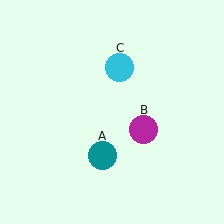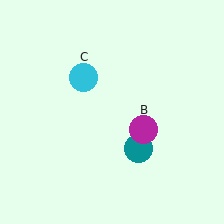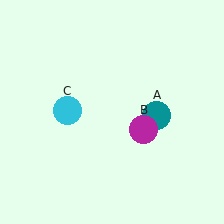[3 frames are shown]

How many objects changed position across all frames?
2 objects changed position: teal circle (object A), cyan circle (object C).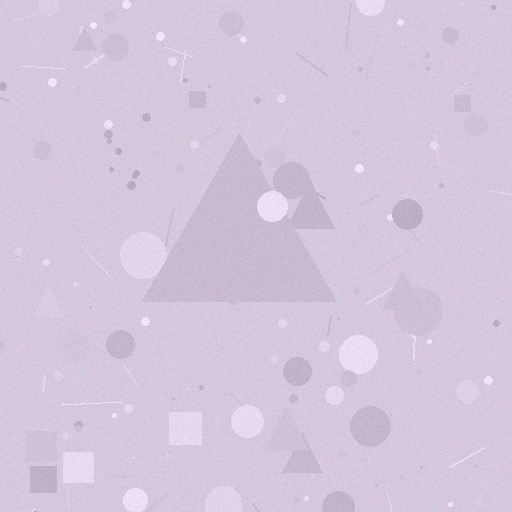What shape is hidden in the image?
A triangle is hidden in the image.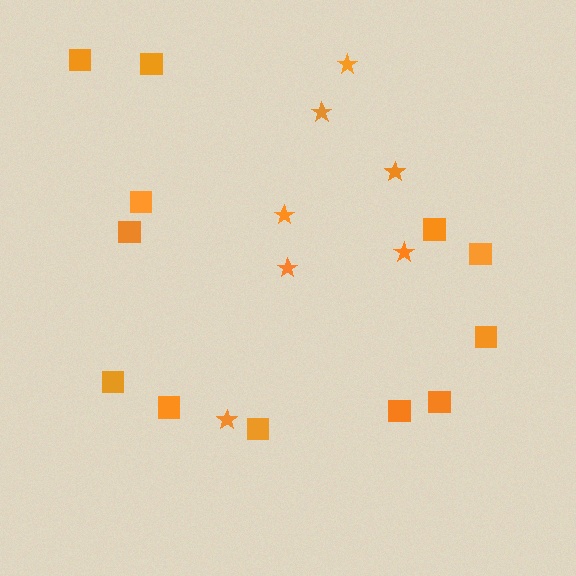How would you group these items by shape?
There are 2 groups: one group of stars (7) and one group of squares (12).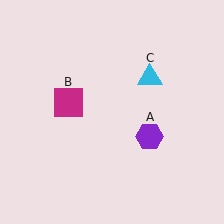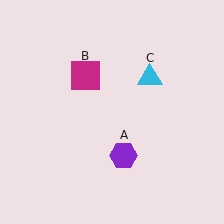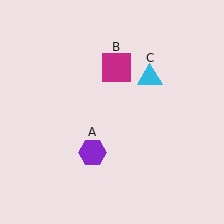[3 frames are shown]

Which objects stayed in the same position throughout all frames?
Cyan triangle (object C) remained stationary.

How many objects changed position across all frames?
2 objects changed position: purple hexagon (object A), magenta square (object B).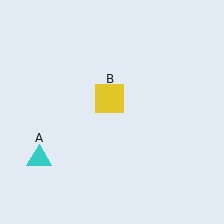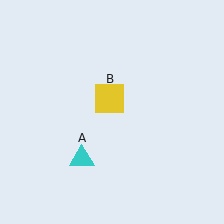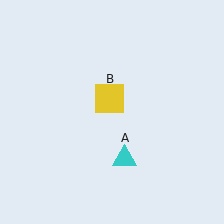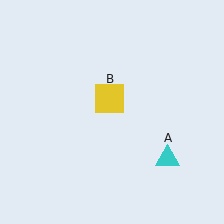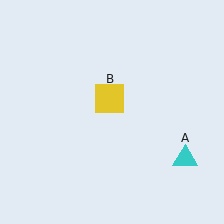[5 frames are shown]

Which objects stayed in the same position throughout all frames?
Yellow square (object B) remained stationary.